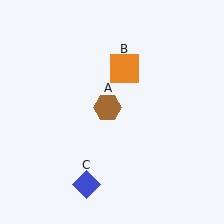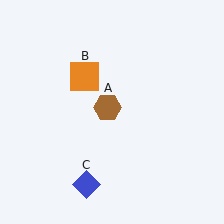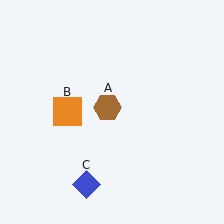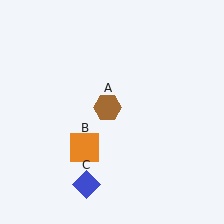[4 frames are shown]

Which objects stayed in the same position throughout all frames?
Brown hexagon (object A) and blue diamond (object C) remained stationary.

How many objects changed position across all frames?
1 object changed position: orange square (object B).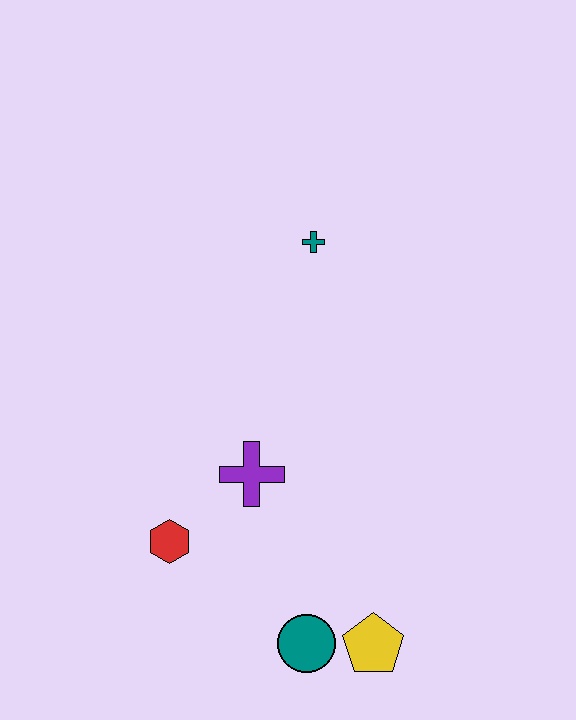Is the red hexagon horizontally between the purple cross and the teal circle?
No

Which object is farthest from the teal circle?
The teal cross is farthest from the teal circle.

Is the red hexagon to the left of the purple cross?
Yes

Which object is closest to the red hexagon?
The purple cross is closest to the red hexagon.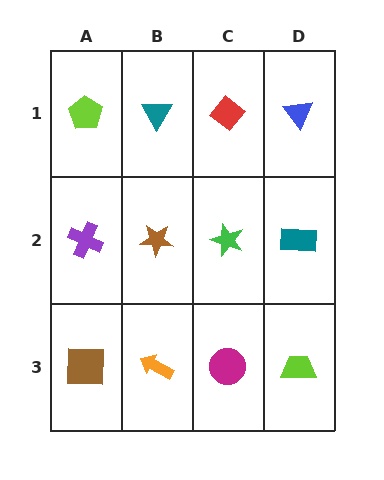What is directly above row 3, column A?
A purple cross.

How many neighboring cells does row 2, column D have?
3.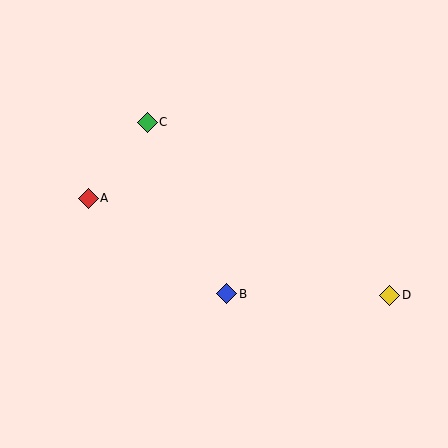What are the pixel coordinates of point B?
Point B is at (227, 294).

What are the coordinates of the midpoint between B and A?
The midpoint between B and A is at (158, 246).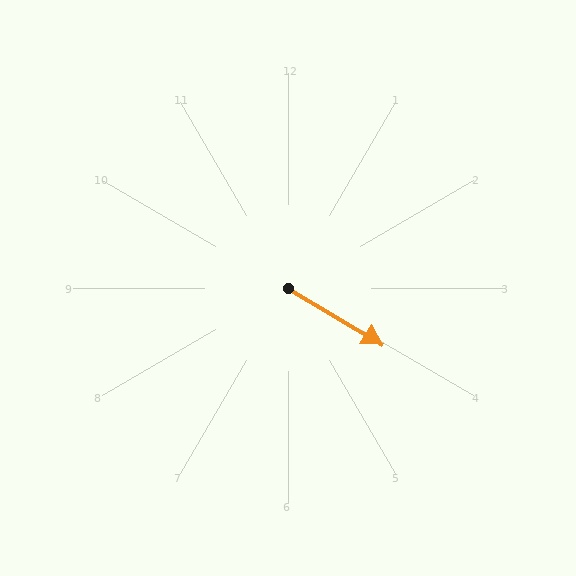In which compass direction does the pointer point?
Southeast.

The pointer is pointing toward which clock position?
Roughly 4 o'clock.